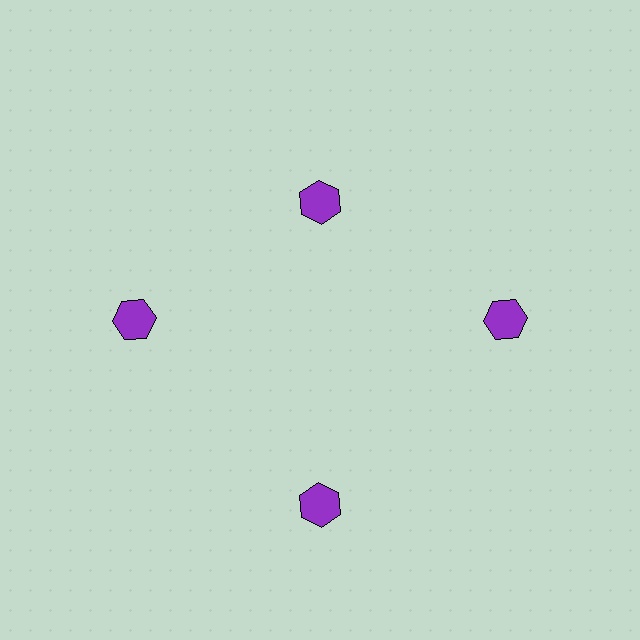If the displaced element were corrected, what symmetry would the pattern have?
It would have 4-fold rotational symmetry — the pattern would map onto itself every 90 degrees.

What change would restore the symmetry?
The symmetry would be restored by moving it outward, back onto the ring so that all 4 hexagons sit at equal angles and equal distance from the center.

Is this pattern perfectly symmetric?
No. The 4 purple hexagons are arranged in a ring, but one element near the 12 o'clock position is pulled inward toward the center, breaking the 4-fold rotational symmetry.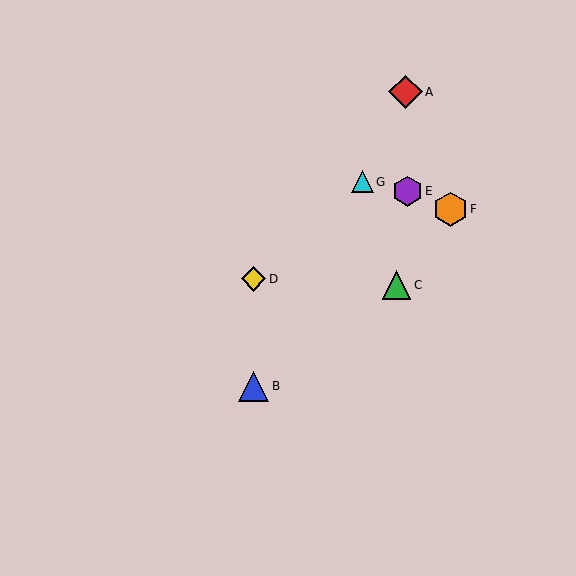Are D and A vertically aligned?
No, D is at x≈254 and A is at x≈405.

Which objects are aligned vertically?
Objects B, D are aligned vertically.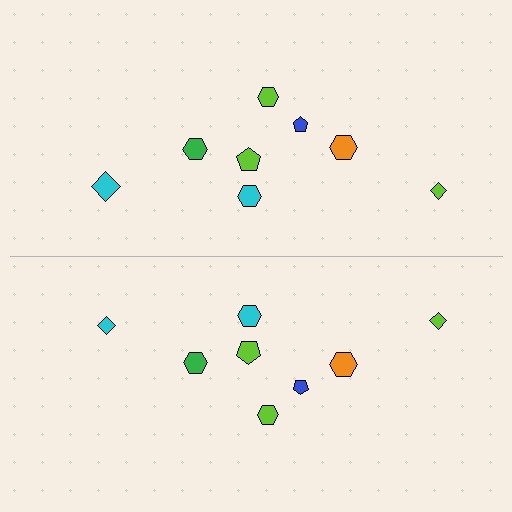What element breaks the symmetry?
The cyan diamond on the bottom side has a different size than its mirror counterpart.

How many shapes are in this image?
There are 16 shapes in this image.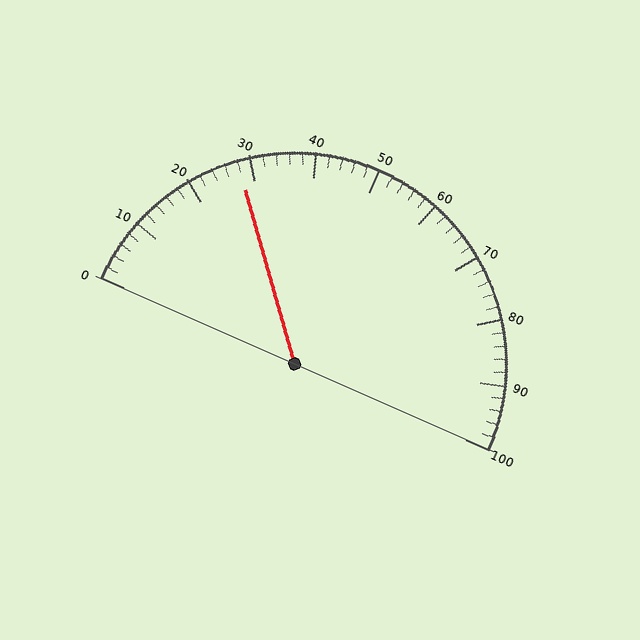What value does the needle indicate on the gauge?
The needle indicates approximately 28.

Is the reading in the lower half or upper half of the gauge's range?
The reading is in the lower half of the range (0 to 100).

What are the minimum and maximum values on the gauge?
The gauge ranges from 0 to 100.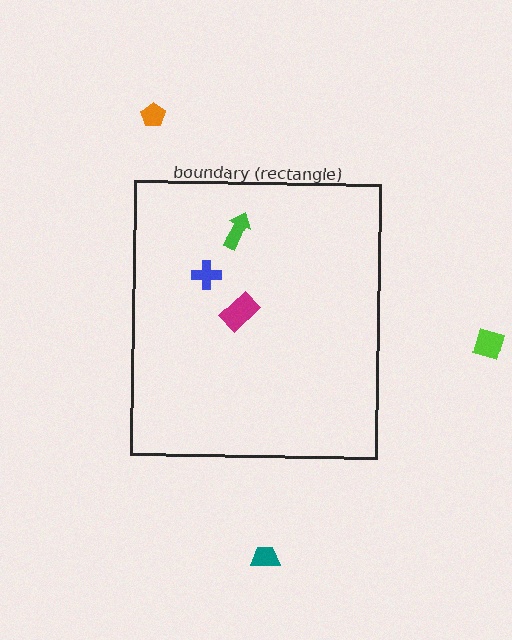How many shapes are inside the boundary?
3 inside, 3 outside.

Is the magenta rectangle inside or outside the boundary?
Inside.